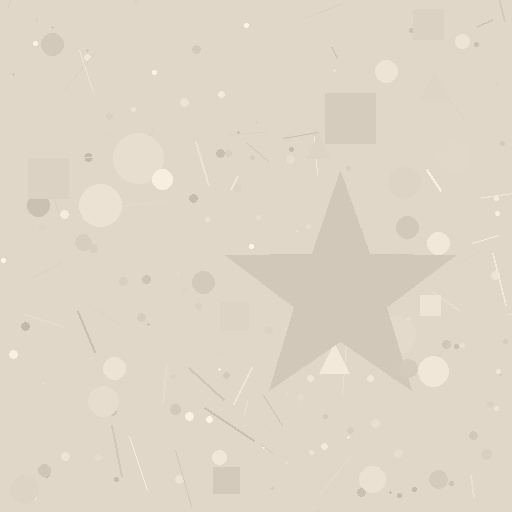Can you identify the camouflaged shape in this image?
The camouflaged shape is a star.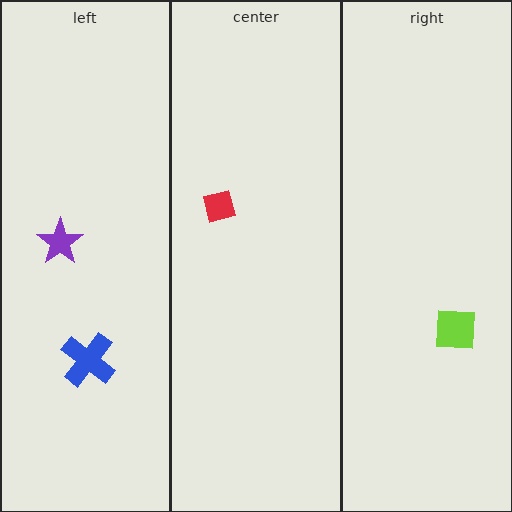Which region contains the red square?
The center region.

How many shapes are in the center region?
1.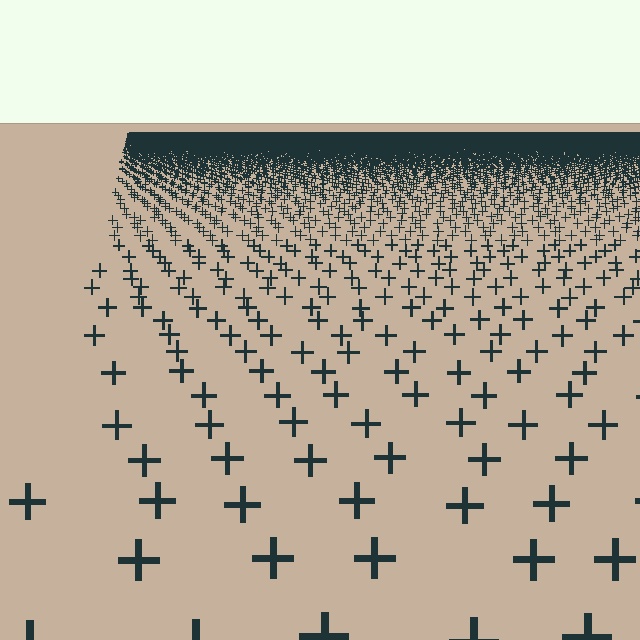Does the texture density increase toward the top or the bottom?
Density increases toward the top.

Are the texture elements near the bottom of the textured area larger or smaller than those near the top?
Larger. Near the bottom, elements are closer to the viewer and appear at a bigger on-screen size.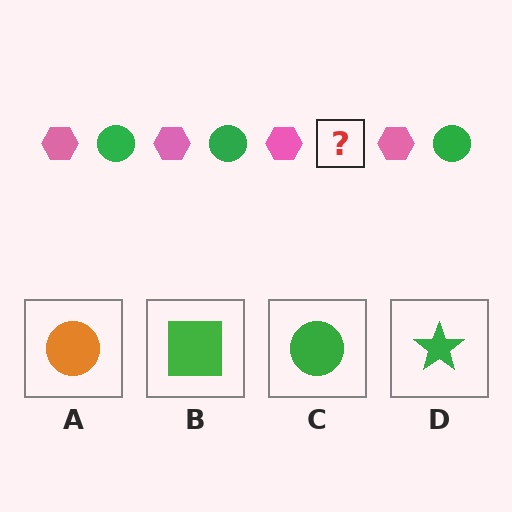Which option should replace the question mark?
Option C.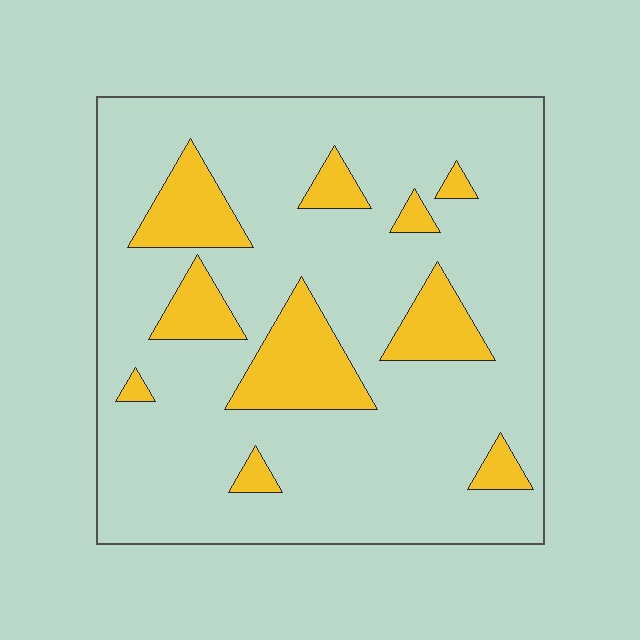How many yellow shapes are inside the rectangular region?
10.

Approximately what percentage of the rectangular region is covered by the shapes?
Approximately 20%.